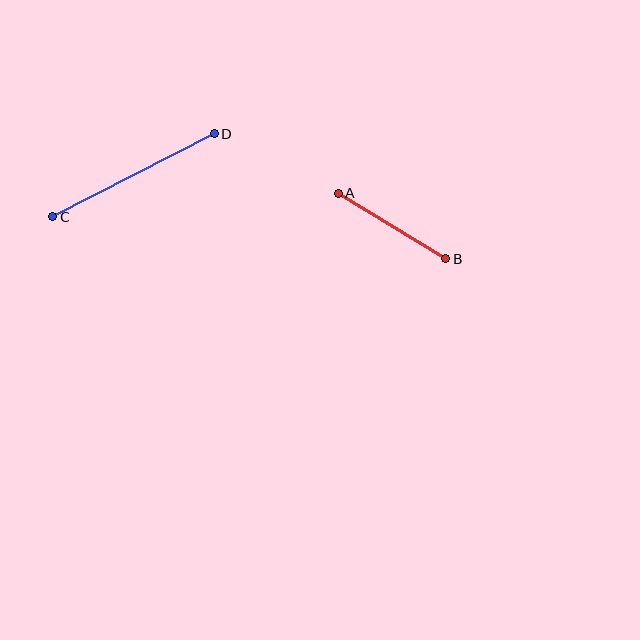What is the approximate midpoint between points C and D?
The midpoint is at approximately (133, 175) pixels.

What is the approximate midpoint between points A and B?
The midpoint is at approximately (392, 226) pixels.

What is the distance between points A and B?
The distance is approximately 126 pixels.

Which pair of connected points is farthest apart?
Points C and D are farthest apart.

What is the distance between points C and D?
The distance is approximately 181 pixels.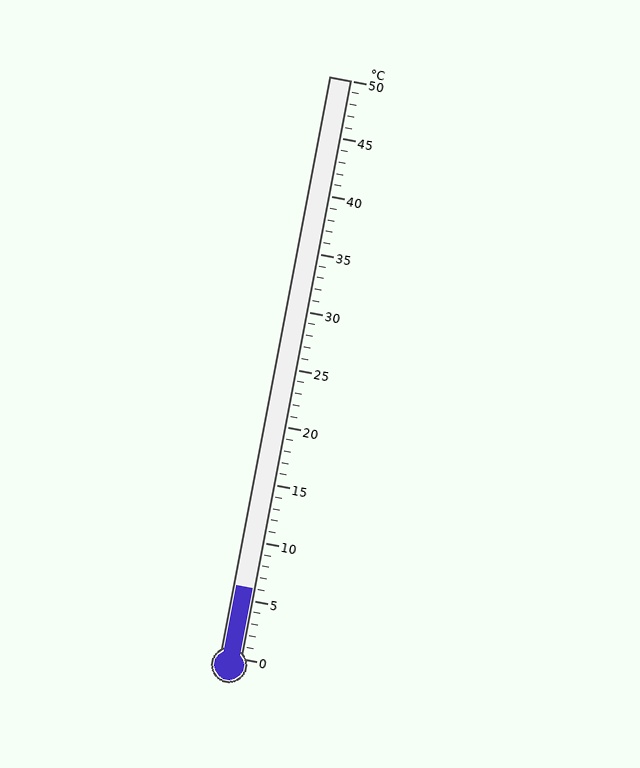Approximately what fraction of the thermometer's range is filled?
The thermometer is filled to approximately 10% of its range.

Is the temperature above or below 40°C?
The temperature is below 40°C.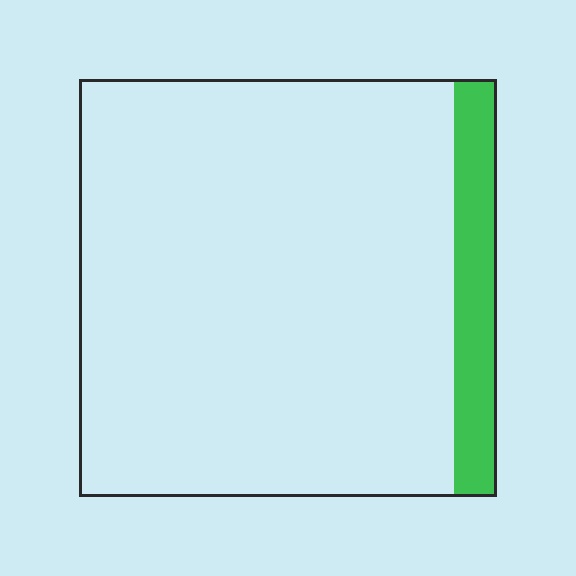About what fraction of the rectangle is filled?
About one tenth (1/10).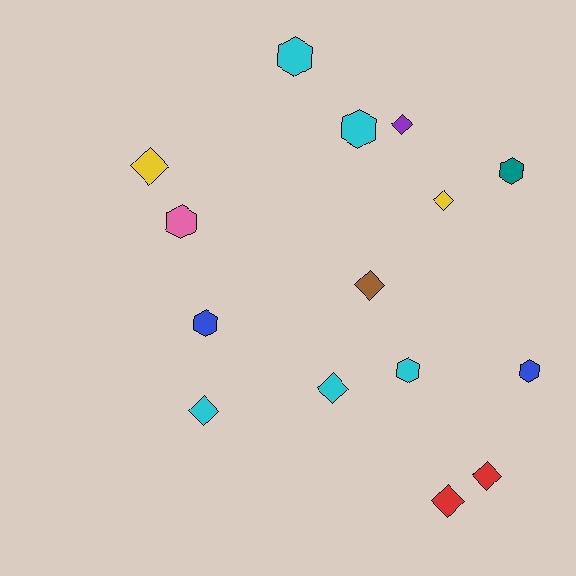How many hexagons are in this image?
There are 7 hexagons.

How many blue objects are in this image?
There are 2 blue objects.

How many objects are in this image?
There are 15 objects.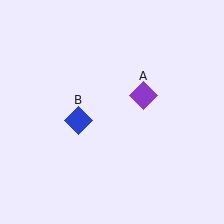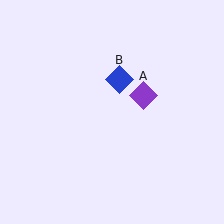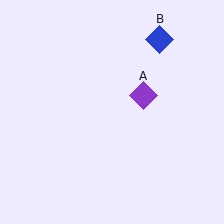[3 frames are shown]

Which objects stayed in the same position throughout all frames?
Purple diamond (object A) remained stationary.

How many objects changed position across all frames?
1 object changed position: blue diamond (object B).